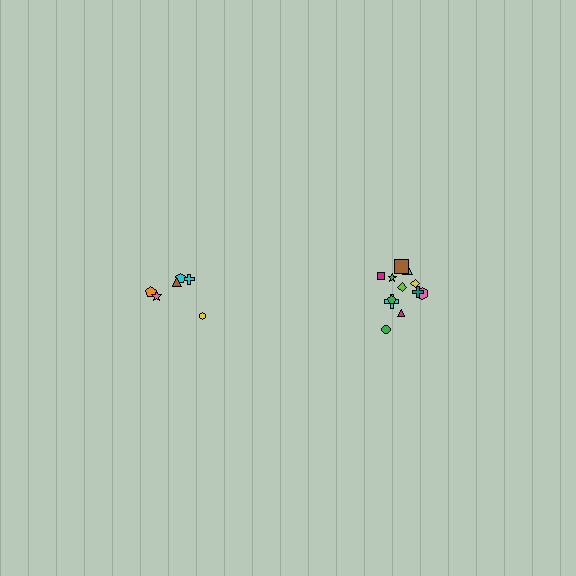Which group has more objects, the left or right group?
The right group.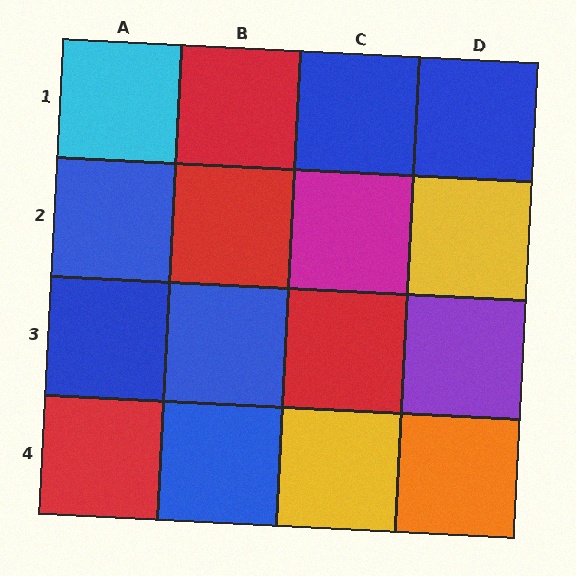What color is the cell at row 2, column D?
Yellow.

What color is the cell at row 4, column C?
Yellow.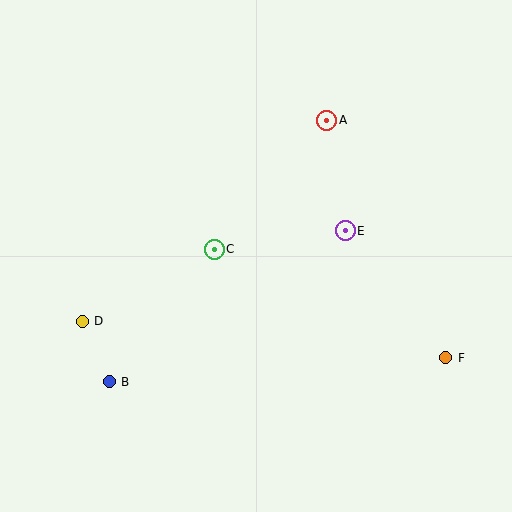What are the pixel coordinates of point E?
Point E is at (345, 231).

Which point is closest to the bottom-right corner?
Point F is closest to the bottom-right corner.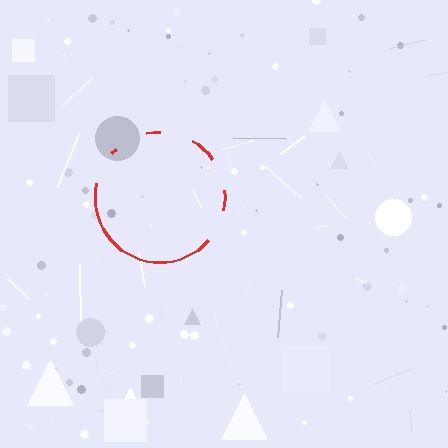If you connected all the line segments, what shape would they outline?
They would outline a circle.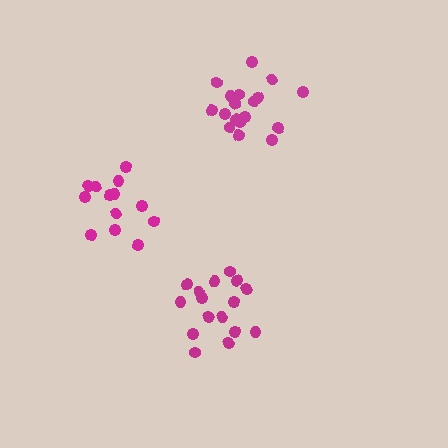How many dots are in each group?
Group 1: 16 dots, Group 2: 18 dots, Group 3: 13 dots (47 total).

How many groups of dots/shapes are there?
There are 3 groups.